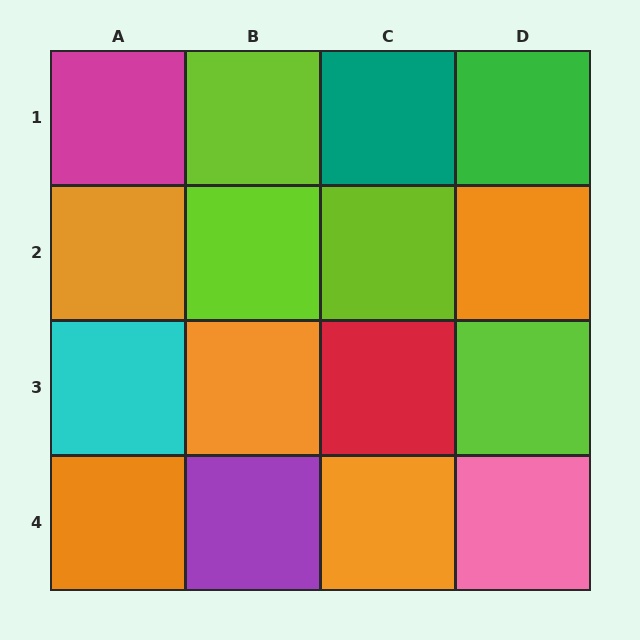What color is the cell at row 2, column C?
Lime.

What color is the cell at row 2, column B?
Lime.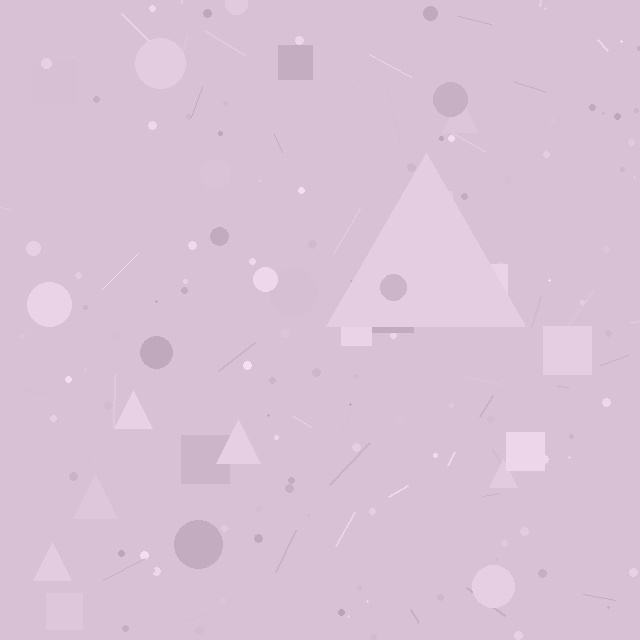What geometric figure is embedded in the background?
A triangle is embedded in the background.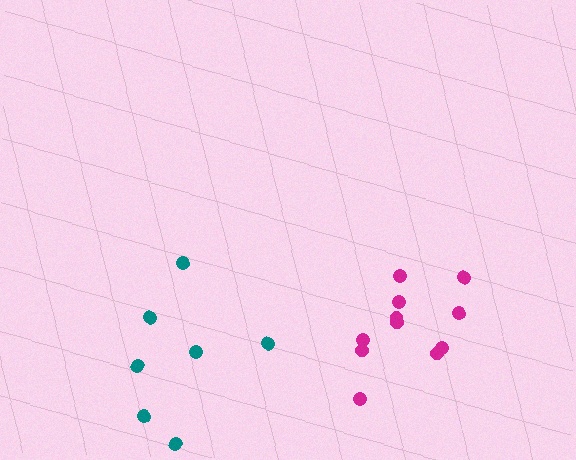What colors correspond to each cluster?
The clusters are colored: teal, magenta.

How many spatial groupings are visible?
There are 2 spatial groupings.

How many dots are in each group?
Group 1: 7 dots, Group 2: 11 dots (18 total).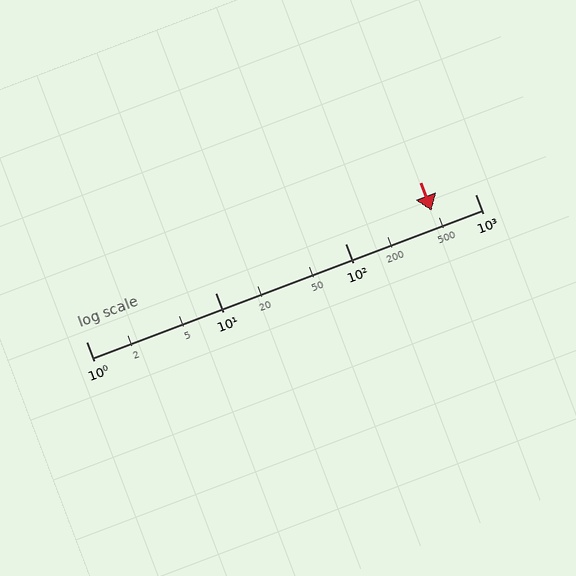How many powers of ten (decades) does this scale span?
The scale spans 3 decades, from 1 to 1000.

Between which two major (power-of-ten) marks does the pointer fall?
The pointer is between 100 and 1000.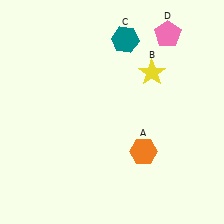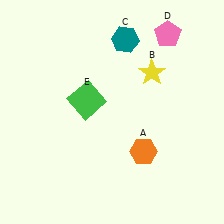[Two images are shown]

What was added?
A green square (E) was added in Image 2.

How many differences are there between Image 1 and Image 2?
There is 1 difference between the two images.